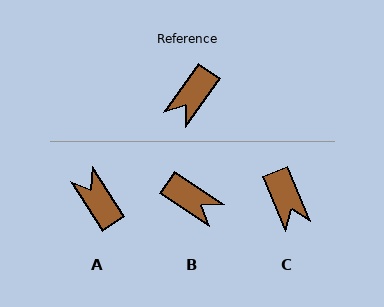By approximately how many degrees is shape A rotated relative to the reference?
Approximately 112 degrees clockwise.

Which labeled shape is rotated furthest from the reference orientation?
A, about 112 degrees away.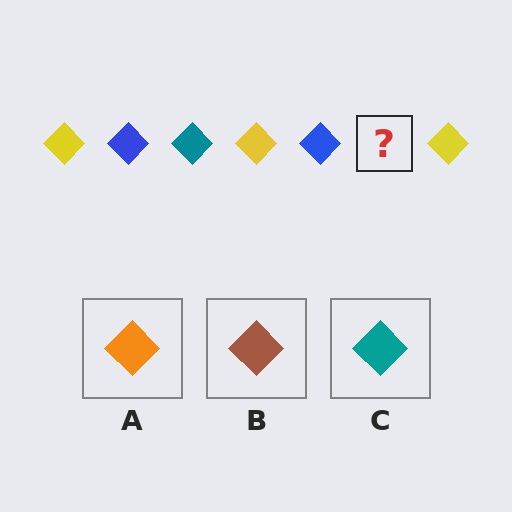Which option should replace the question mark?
Option C.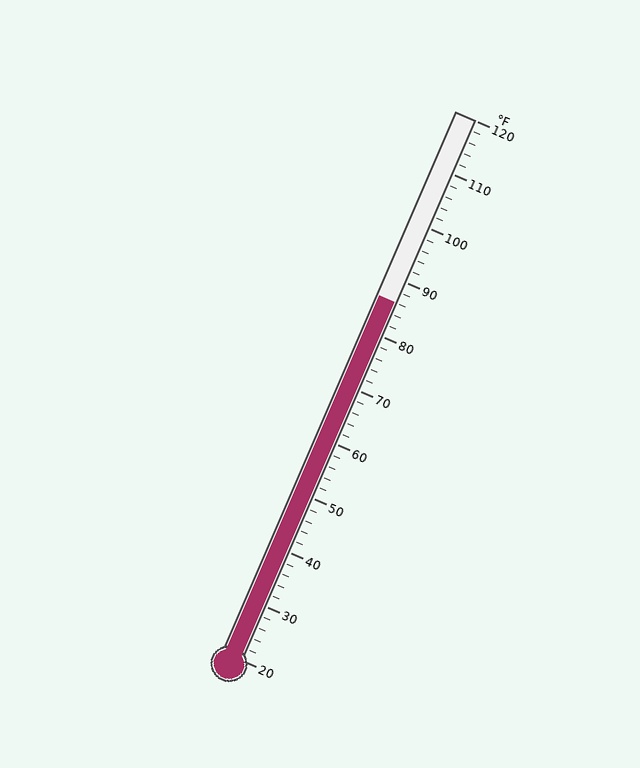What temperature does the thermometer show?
The thermometer shows approximately 86°F.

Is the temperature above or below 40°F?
The temperature is above 40°F.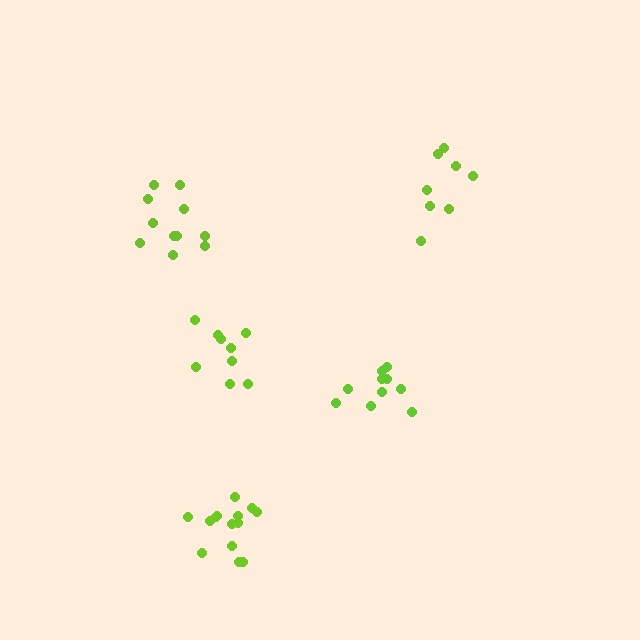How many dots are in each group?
Group 1: 10 dots, Group 2: 14 dots, Group 3: 8 dots, Group 4: 11 dots, Group 5: 9 dots (52 total).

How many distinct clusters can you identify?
There are 5 distinct clusters.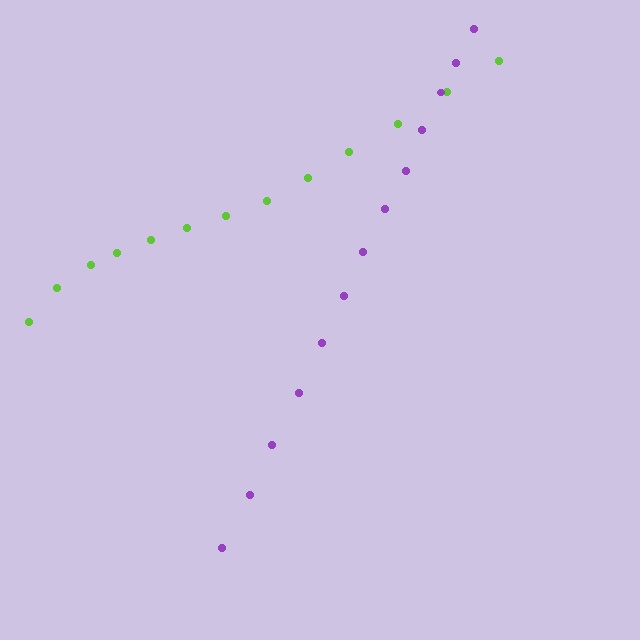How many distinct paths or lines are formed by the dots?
There are 2 distinct paths.